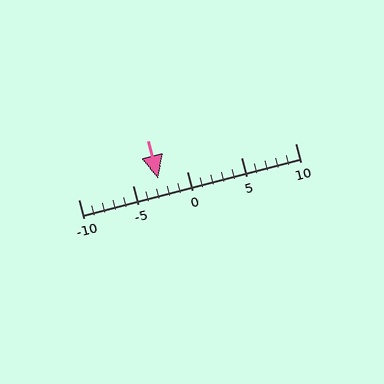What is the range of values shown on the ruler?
The ruler shows values from -10 to 10.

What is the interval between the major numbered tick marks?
The major tick marks are spaced 5 units apart.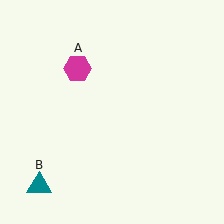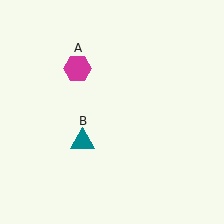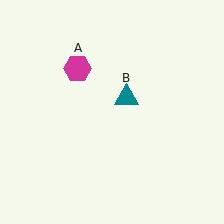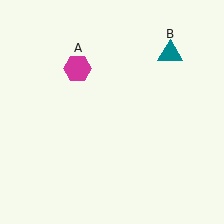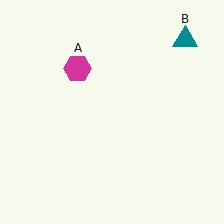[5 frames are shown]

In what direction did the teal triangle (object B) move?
The teal triangle (object B) moved up and to the right.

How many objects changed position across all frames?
1 object changed position: teal triangle (object B).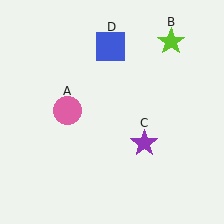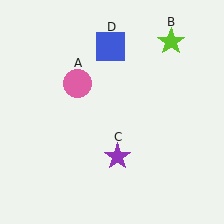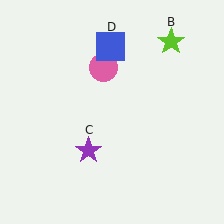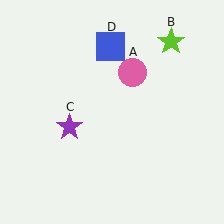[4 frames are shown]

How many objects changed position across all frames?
2 objects changed position: pink circle (object A), purple star (object C).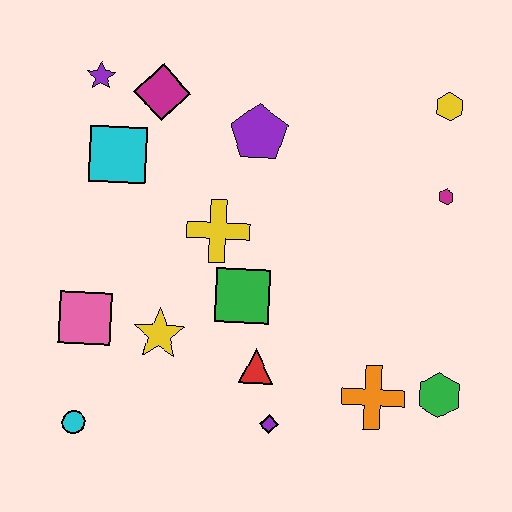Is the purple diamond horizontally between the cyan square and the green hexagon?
Yes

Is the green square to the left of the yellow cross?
No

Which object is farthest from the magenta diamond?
The green hexagon is farthest from the magenta diamond.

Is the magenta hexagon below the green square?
No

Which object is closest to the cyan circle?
The pink square is closest to the cyan circle.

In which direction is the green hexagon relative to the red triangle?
The green hexagon is to the right of the red triangle.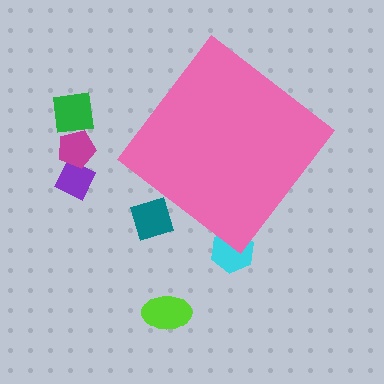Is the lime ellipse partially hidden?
No, the lime ellipse is fully visible.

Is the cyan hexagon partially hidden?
Yes, the cyan hexagon is partially hidden behind the pink diamond.